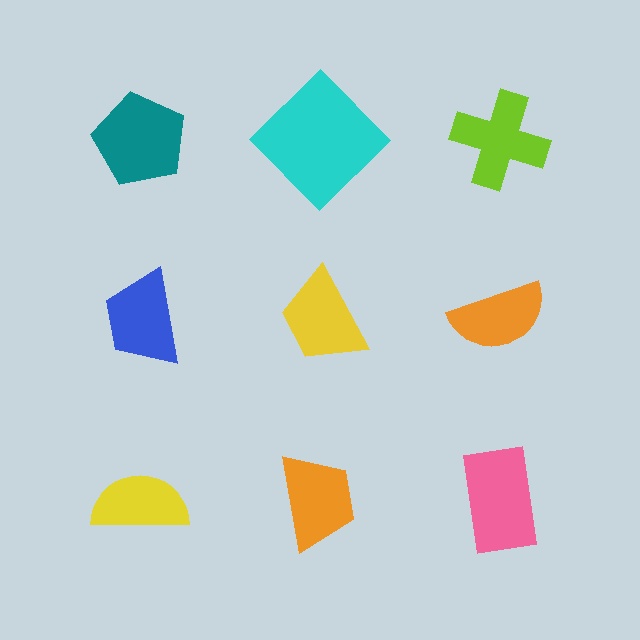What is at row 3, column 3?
A pink rectangle.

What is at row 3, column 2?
An orange trapezoid.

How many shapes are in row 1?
3 shapes.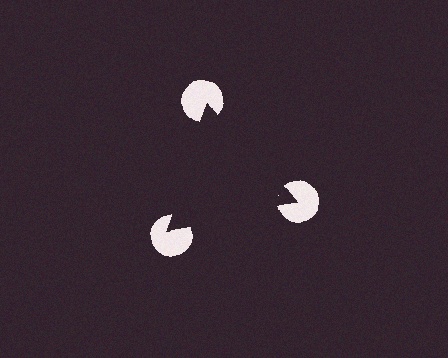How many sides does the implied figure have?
3 sides.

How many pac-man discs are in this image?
There are 3 — one at each vertex of the illusory triangle.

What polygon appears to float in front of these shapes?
An illusory triangle — its edges are inferred from the aligned wedge cuts in the pac-man discs, not physically drawn.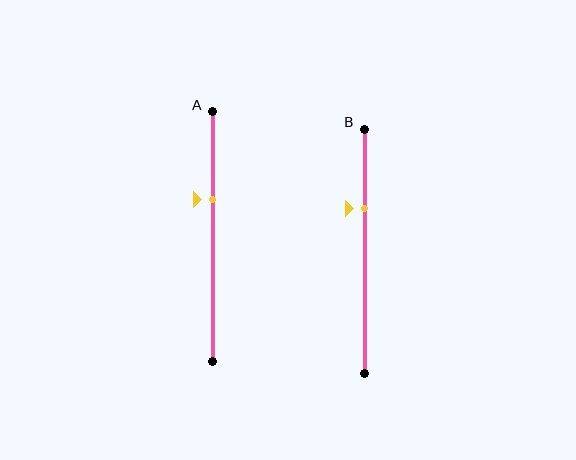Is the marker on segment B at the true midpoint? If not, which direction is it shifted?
No, the marker on segment B is shifted upward by about 18% of the segment length.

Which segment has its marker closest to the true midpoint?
Segment A has its marker closest to the true midpoint.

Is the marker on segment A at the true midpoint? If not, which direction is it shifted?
No, the marker on segment A is shifted upward by about 15% of the segment length.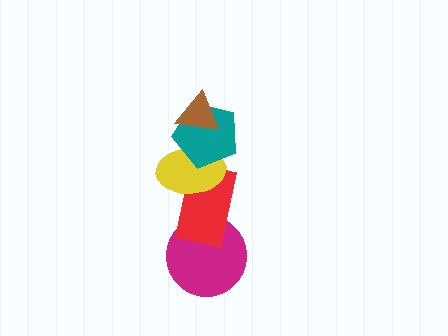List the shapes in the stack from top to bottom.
From top to bottom: the brown triangle, the teal pentagon, the yellow ellipse, the red rectangle, the magenta circle.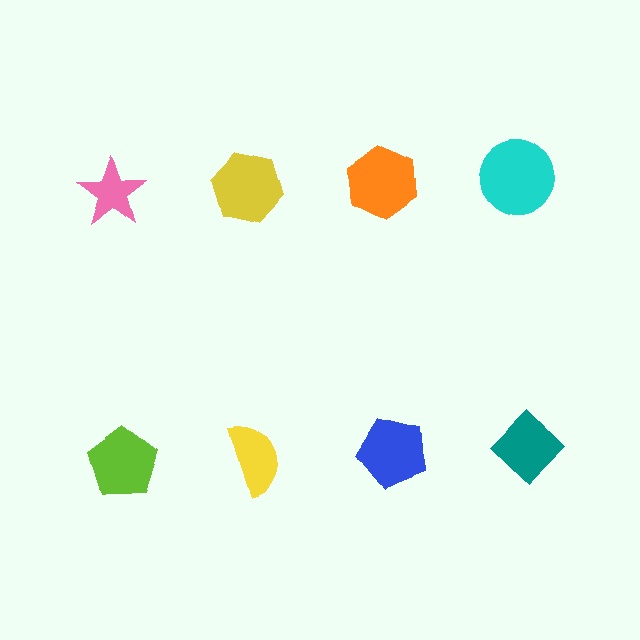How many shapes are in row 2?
4 shapes.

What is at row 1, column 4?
A cyan circle.